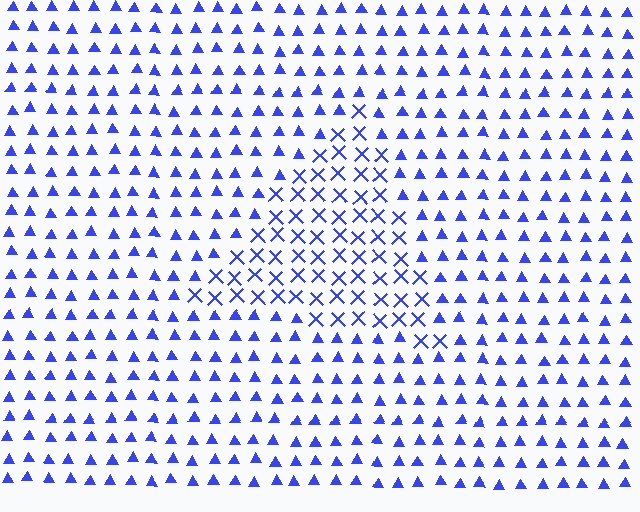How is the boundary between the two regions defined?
The boundary is defined by a change in element shape: X marks inside vs. triangles outside. All elements share the same color and spacing.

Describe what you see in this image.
The image is filled with small blue elements arranged in a uniform grid. A triangle-shaped region contains X marks, while the surrounding area contains triangles. The boundary is defined purely by the change in element shape.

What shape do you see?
I see a triangle.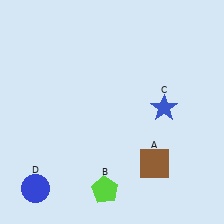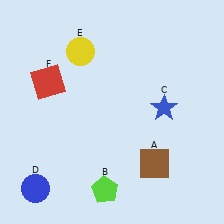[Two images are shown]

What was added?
A yellow circle (E), a red square (F) were added in Image 2.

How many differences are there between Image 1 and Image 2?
There are 2 differences between the two images.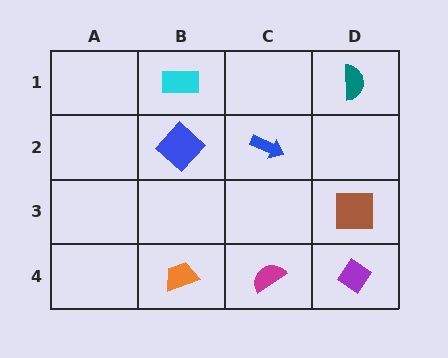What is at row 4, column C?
A magenta semicircle.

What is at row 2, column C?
A blue arrow.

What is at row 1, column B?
A cyan rectangle.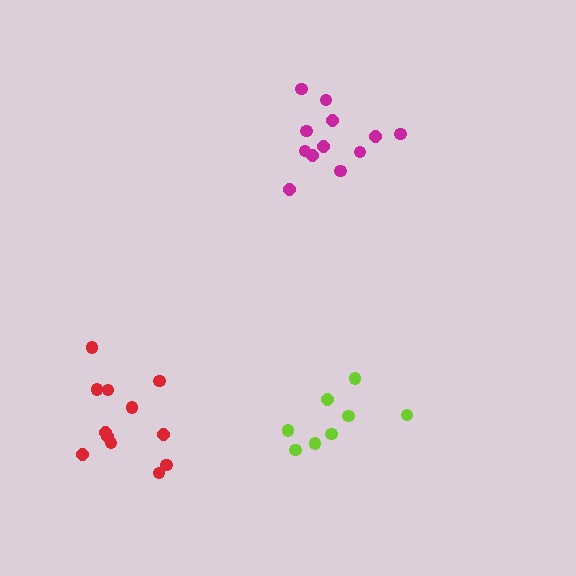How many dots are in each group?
Group 1: 12 dots, Group 2: 12 dots, Group 3: 8 dots (32 total).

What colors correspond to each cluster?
The clusters are colored: magenta, red, lime.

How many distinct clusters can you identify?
There are 3 distinct clusters.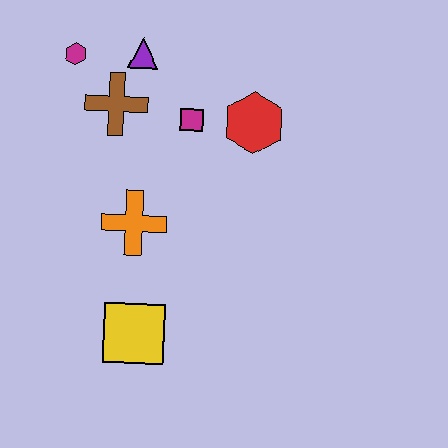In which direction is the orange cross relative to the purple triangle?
The orange cross is below the purple triangle.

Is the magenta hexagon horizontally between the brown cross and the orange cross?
No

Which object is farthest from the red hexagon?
The yellow square is farthest from the red hexagon.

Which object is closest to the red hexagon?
The magenta square is closest to the red hexagon.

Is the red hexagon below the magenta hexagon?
Yes